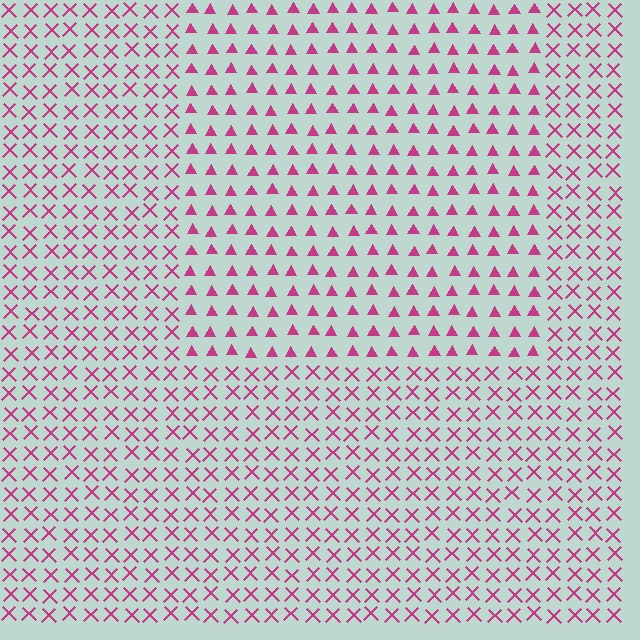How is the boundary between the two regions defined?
The boundary is defined by a change in element shape: triangles inside vs. X marks outside. All elements share the same color and spacing.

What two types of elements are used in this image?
The image uses triangles inside the rectangle region and X marks outside it.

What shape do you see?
I see a rectangle.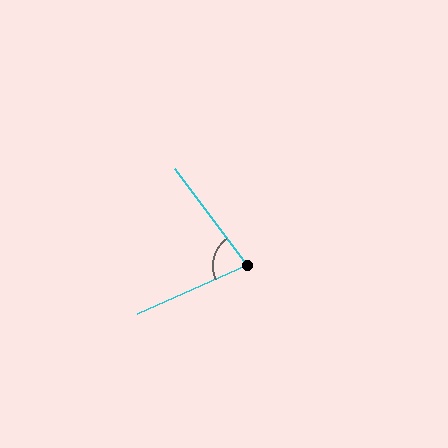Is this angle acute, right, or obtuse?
It is acute.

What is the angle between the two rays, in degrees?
Approximately 77 degrees.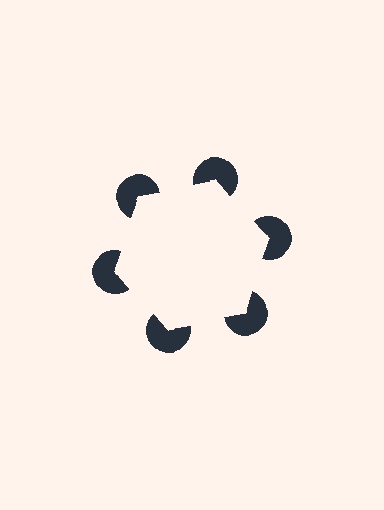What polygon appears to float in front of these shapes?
An illusory hexagon — its edges are inferred from the aligned wedge cuts in the pac-man discs, not physically drawn.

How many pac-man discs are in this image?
There are 6 — one at each vertex of the illusory hexagon.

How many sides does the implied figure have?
6 sides.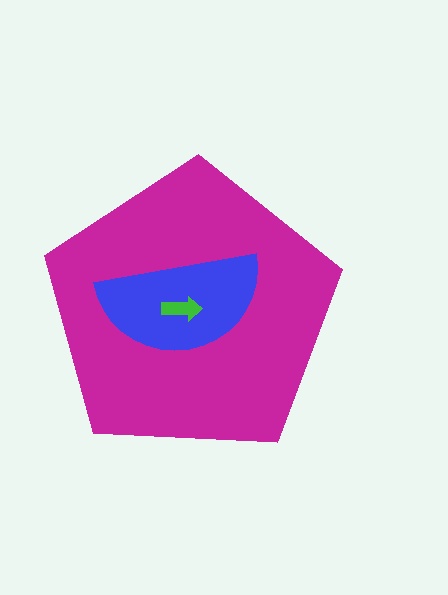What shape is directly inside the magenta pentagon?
The blue semicircle.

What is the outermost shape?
The magenta pentagon.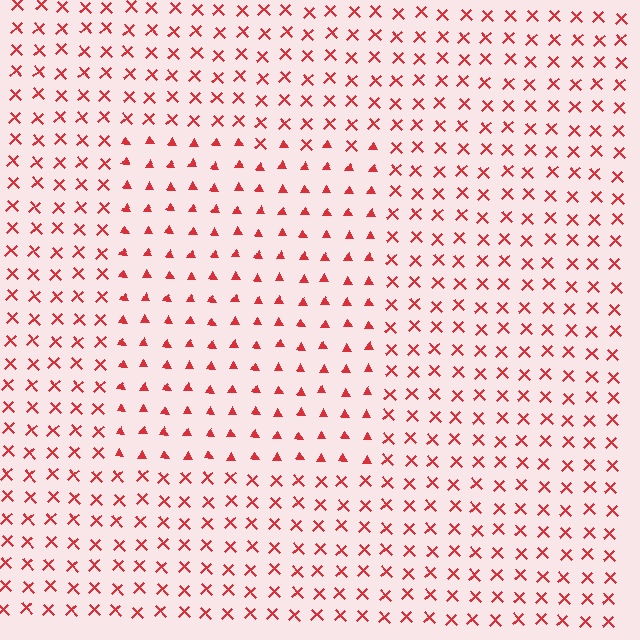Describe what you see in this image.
The image is filled with small red elements arranged in a uniform grid. A rectangle-shaped region contains triangles, while the surrounding area contains X marks. The boundary is defined purely by the change in element shape.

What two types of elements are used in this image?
The image uses triangles inside the rectangle region and X marks outside it.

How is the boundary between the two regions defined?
The boundary is defined by a change in element shape: triangles inside vs. X marks outside. All elements share the same color and spacing.